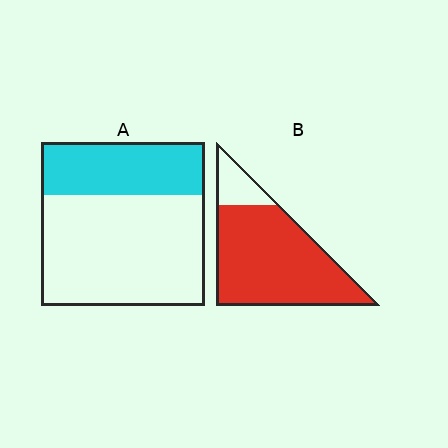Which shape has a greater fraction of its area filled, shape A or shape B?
Shape B.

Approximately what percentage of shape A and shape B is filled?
A is approximately 30% and B is approximately 85%.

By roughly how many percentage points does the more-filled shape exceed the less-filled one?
By roughly 55 percentage points (B over A).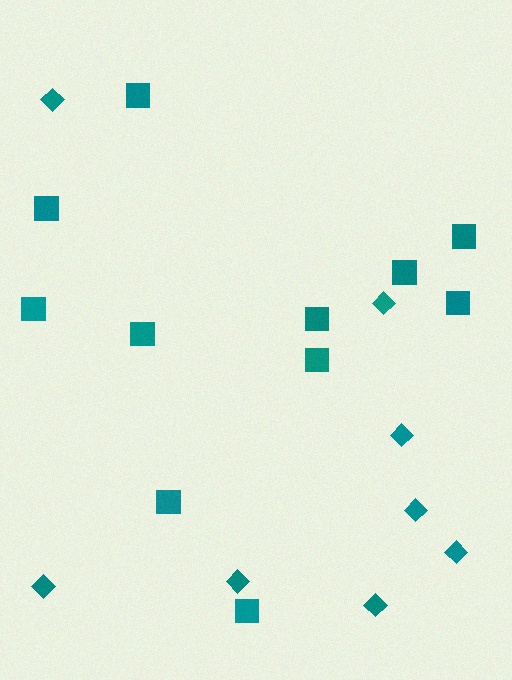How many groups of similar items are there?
There are 2 groups: one group of diamonds (8) and one group of squares (11).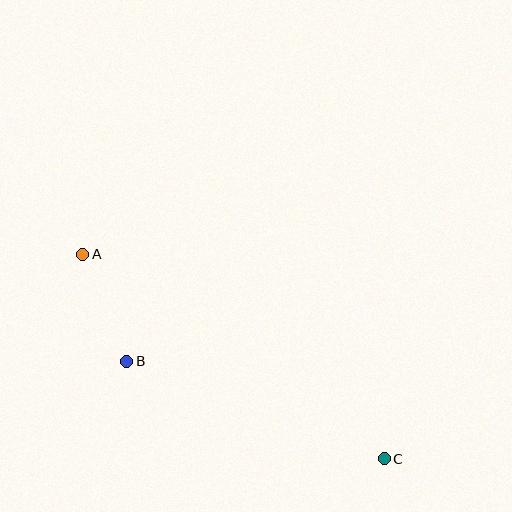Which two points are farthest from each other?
Points A and C are farthest from each other.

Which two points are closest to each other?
Points A and B are closest to each other.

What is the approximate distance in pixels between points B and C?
The distance between B and C is approximately 276 pixels.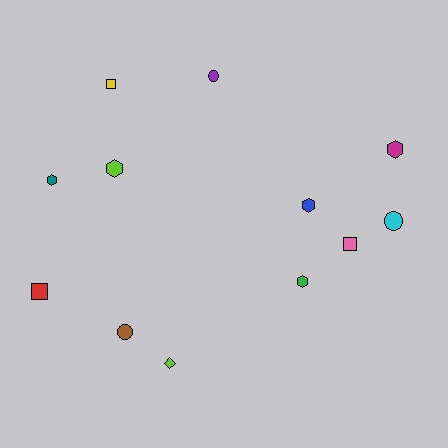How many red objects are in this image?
There is 1 red object.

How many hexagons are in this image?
There are 5 hexagons.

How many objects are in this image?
There are 12 objects.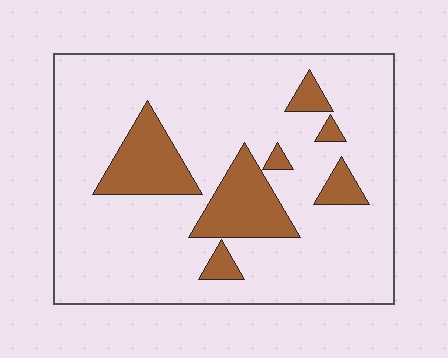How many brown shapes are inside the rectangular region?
7.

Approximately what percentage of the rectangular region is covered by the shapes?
Approximately 20%.